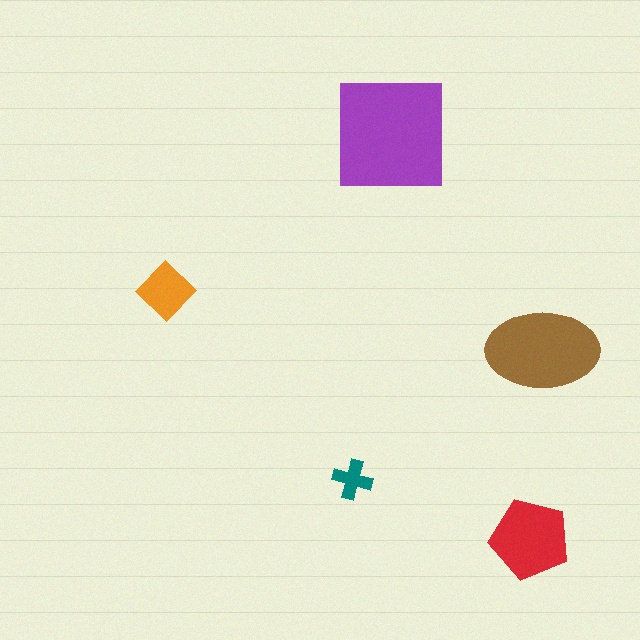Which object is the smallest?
The teal cross.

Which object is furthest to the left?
The orange diamond is leftmost.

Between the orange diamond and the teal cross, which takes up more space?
The orange diamond.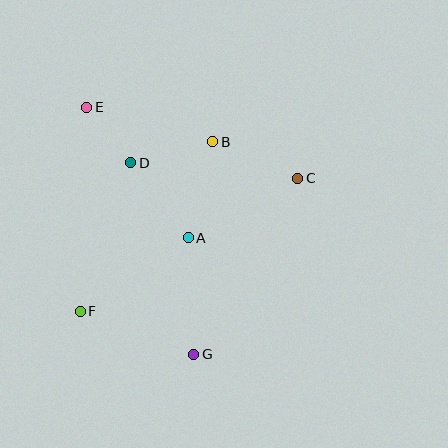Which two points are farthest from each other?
Points E and G are farthest from each other.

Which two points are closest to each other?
Points D and E are closest to each other.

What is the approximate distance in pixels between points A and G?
The distance between A and G is approximately 117 pixels.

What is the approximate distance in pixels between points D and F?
The distance between D and F is approximately 157 pixels.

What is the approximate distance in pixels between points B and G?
The distance between B and G is approximately 213 pixels.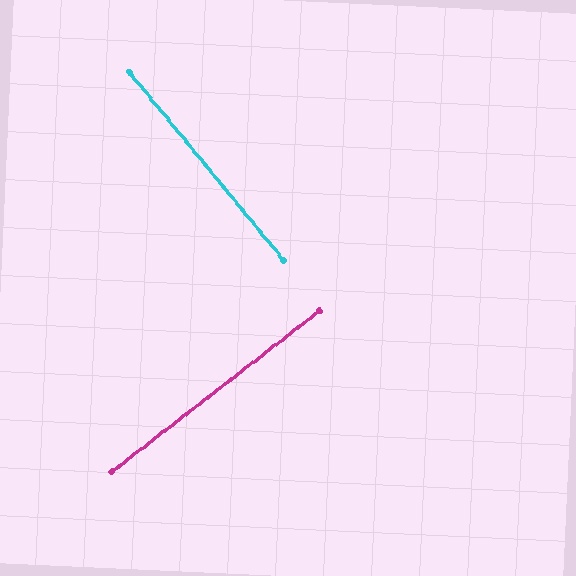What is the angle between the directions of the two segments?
Approximately 89 degrees.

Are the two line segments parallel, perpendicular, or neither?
Perpendicular — they meet at approximately 89°.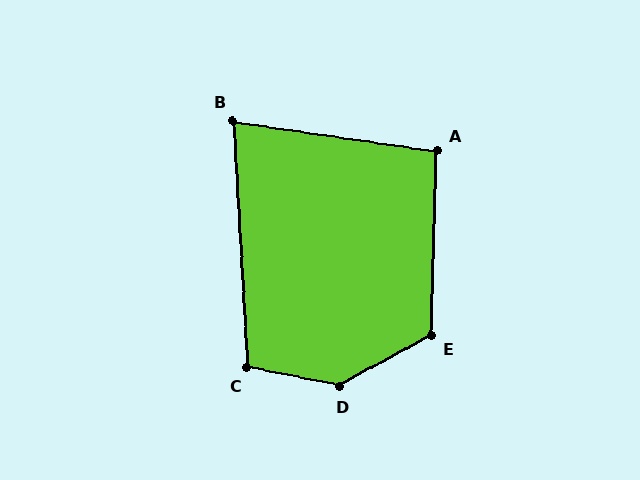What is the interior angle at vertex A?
Approximately 97 degrees (obtuse).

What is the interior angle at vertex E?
Approximately 120 degrees (obtuse).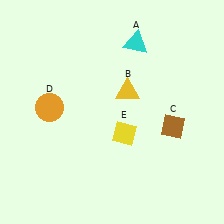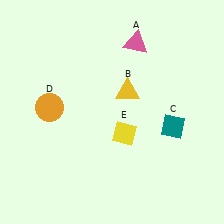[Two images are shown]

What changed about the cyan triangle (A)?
In Image 1, A is cyan. In Image 2, it changed to pink.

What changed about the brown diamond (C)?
In Image 1, C is brown. In Image 2, it changed to teal.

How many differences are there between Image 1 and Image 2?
There are 2 differences between the two images.